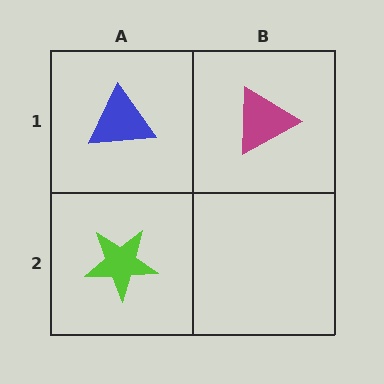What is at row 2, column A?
A lime star.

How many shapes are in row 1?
2 shapes.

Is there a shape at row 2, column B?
No, that cell is empty.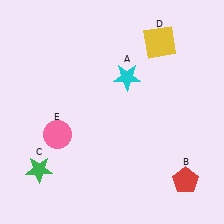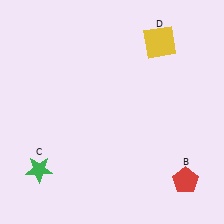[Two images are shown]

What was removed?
The cyan star (A), the pink circle (E) were removed in Image 2.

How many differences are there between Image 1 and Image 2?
There are 2 differences between the two images.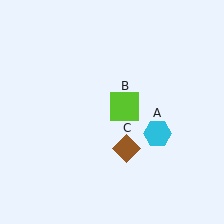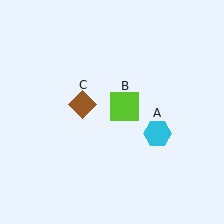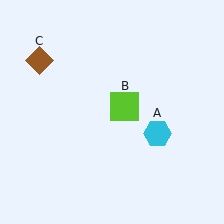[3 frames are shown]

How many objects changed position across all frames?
1 object changed position: brown diamond (object C).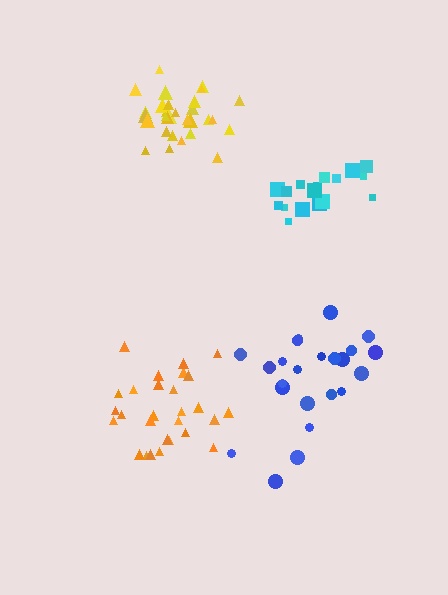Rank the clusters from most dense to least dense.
yellow, cyan, orange, blue.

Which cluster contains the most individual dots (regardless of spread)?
Yellow (30).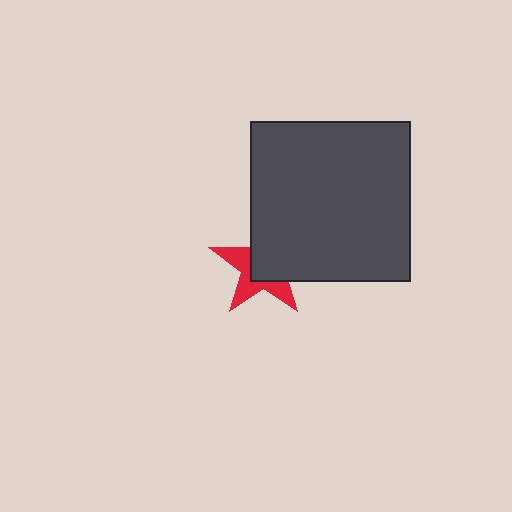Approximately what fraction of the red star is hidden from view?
Roughly 56% of the red star is hidden behind the dark gray square.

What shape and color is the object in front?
The object in front is a dark gray square.